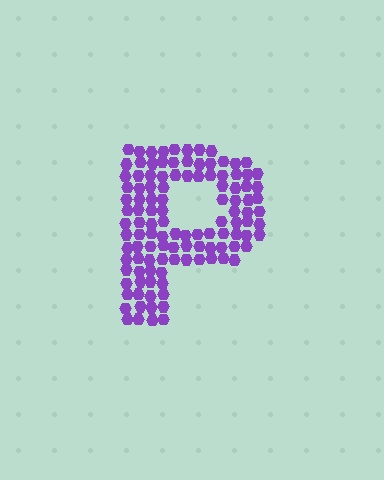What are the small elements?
The small elements are hexagons.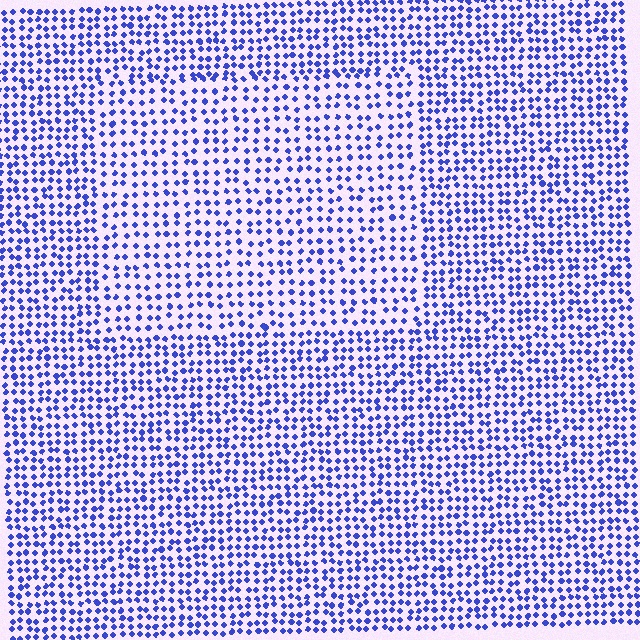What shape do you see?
I see a rectangle.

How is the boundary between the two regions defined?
The boundary is defined by a change in element density (approximately 1.5x ratio). All elements are the same color, size, and shape.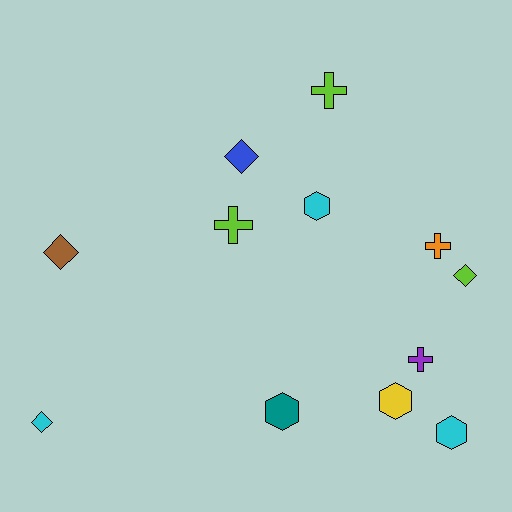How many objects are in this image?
There are 12 objects.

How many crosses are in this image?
There are 4 crosses.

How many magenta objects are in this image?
There are no magenta objects.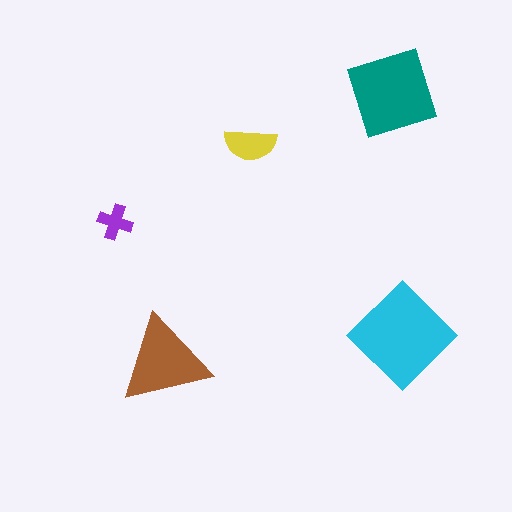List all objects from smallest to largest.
The purple cross, the yellow semicircle, the brown triangle, the teal square, the cyan diamond.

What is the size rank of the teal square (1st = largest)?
2nd.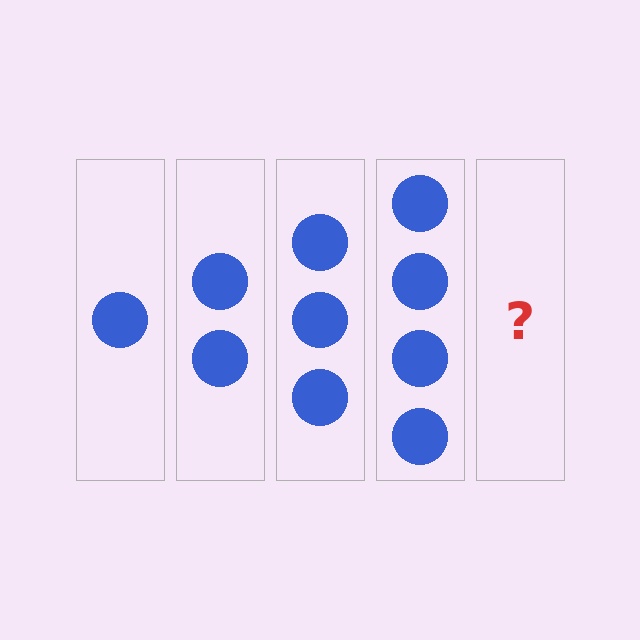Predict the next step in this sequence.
The next step is 5 circles.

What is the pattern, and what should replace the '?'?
The pattern is that each step adds one more circle. The '?' should be 5 circles.